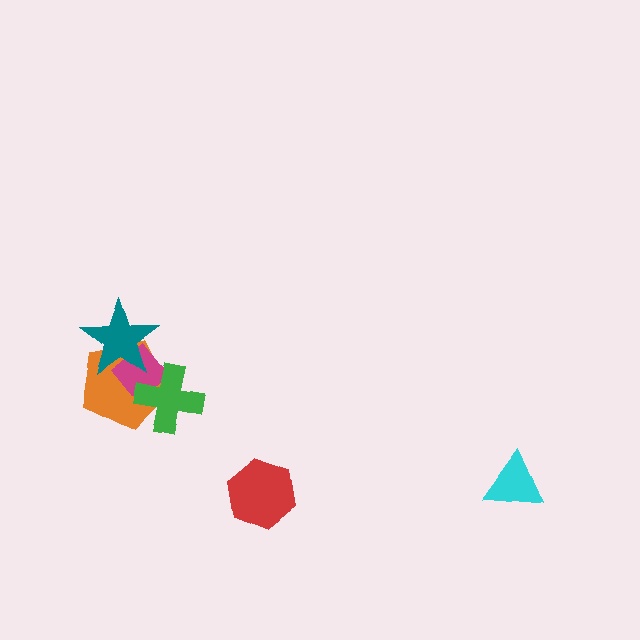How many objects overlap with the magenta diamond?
3 objects overlap with the magenta diamond.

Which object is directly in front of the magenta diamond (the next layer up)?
The teal star is directly in front of the magenta diamond.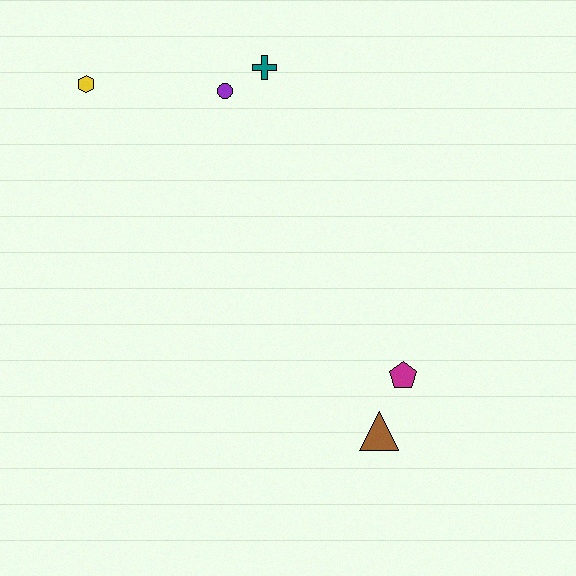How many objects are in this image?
There are 5 objects.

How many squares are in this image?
There are no squares.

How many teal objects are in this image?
There is 1 teal object.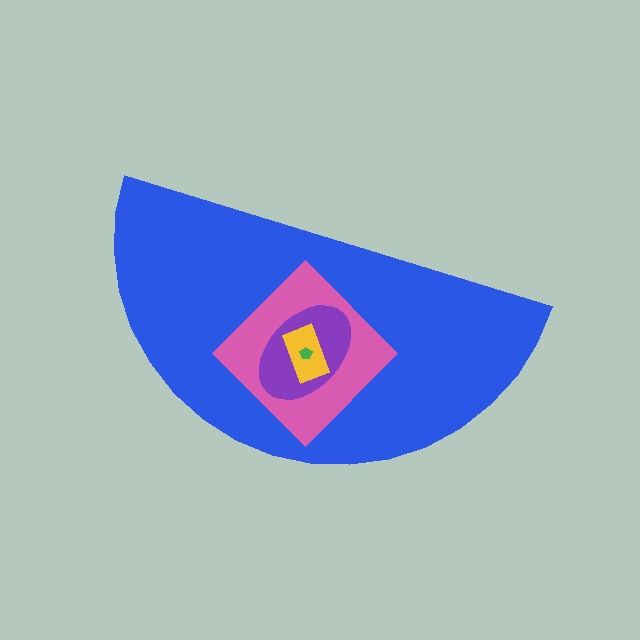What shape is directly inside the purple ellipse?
The yellow rectangle.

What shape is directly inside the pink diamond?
The purple ellipse.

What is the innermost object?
The green pentagon.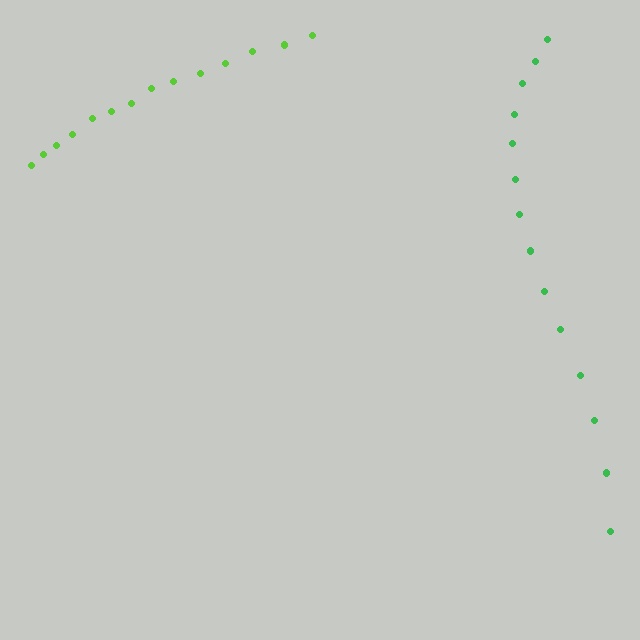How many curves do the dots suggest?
There are 2 distinct paths.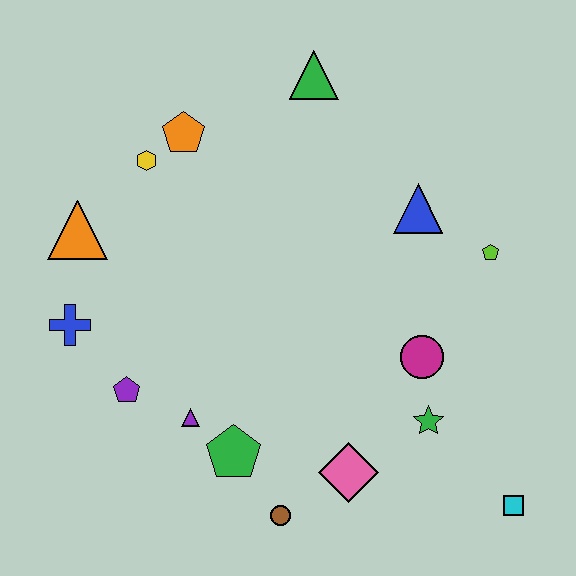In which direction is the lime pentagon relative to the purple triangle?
The lime pentagon is to the right of the purple triangle.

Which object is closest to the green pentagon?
The purple triangle is closest to the green pentagon.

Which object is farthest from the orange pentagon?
The cyan square is farthest from the orange pentagon.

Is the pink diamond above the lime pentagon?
No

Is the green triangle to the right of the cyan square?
No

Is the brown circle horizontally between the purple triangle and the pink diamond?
Yes